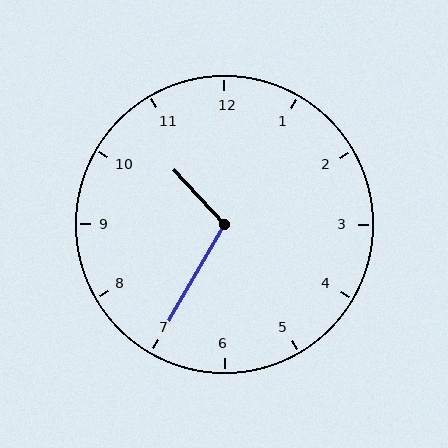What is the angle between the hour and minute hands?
Approximately 108 degrees.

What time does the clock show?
10:35.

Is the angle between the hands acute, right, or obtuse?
It is obtuse.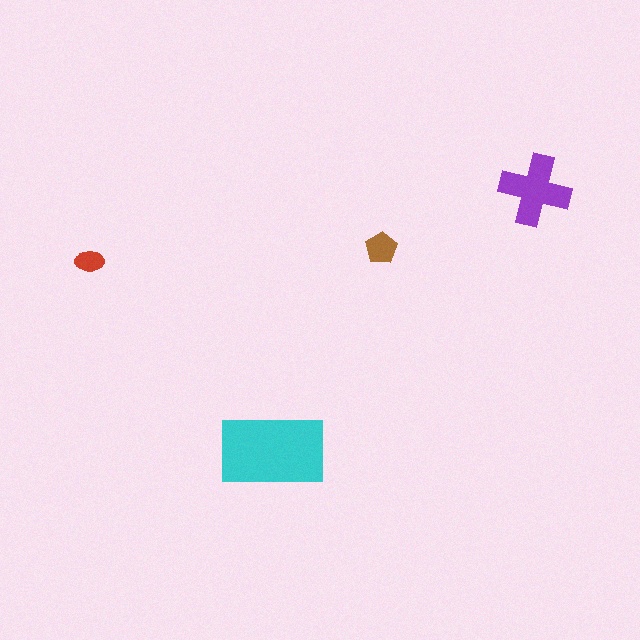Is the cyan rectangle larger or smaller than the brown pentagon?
Larger.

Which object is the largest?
The cyan rectangle.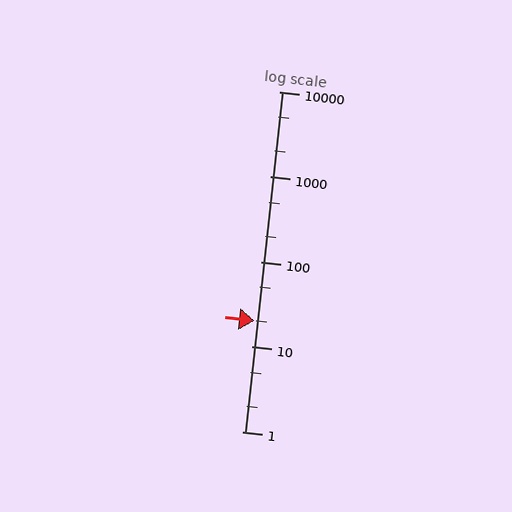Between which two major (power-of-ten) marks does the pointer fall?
The pointer is between 10 and 100.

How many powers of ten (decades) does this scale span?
The scale spans 4 decades, from 1 to 10000.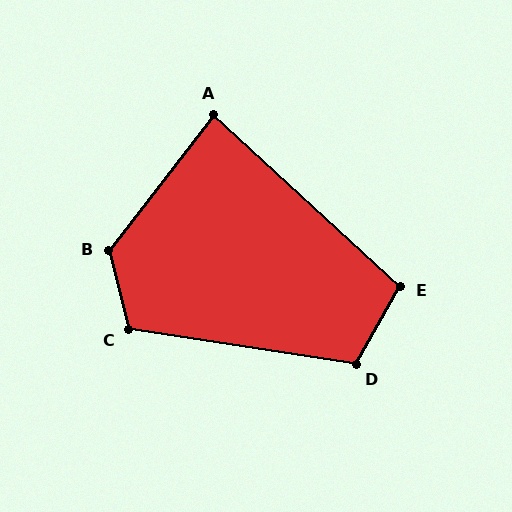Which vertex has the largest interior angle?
B, at approximately 128 degrees.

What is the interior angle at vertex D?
Approximately 111 degrees (obtuse).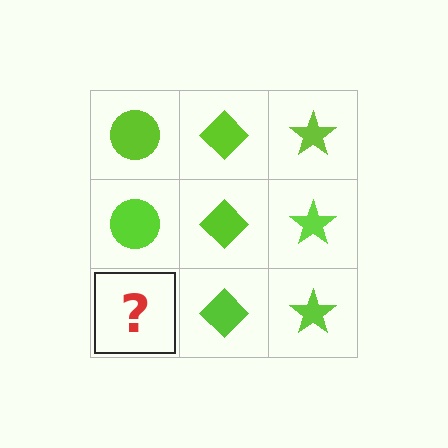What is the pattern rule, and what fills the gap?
The rule is that each column has a consistent shape. The gap should be filled with a lime circle.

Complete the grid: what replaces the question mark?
The question mark should be replaced with a lime circle.